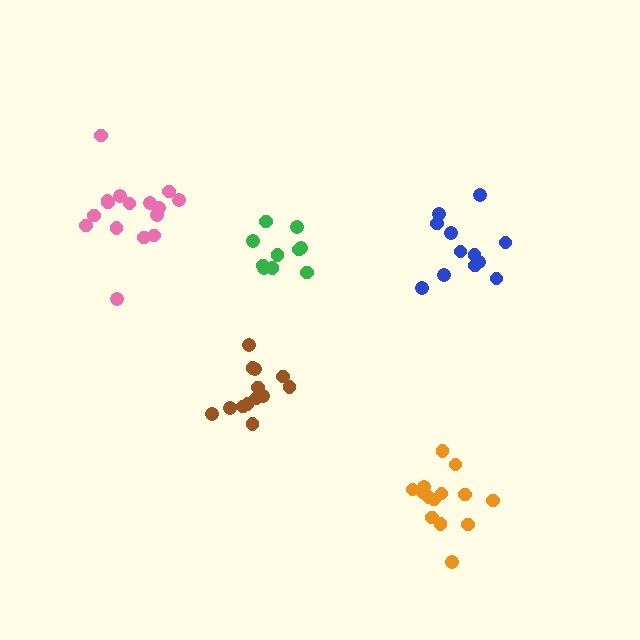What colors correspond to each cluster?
The clusters are colored: blue, brown, pink, orange, green.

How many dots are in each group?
Group 1: 12 dots, Group 2: 13 dots, Group 3: 16 dots, Group 4: 14 dots, Group 5: 10 dots (65 total).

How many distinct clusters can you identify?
There are 5 distinct clusters.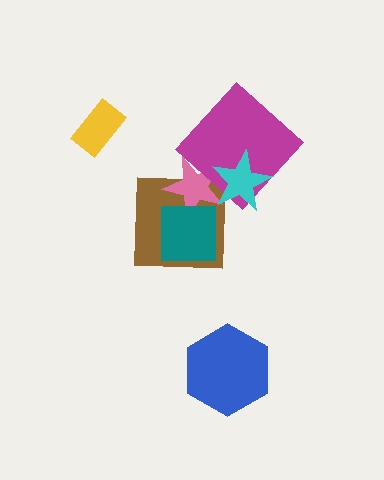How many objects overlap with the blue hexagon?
0 objects overlap with the blue hexagon.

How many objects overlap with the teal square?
2 objects overlap with the teal square.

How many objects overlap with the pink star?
4 objects overlap with the pink star.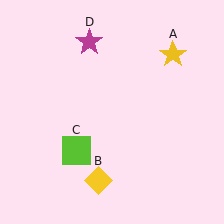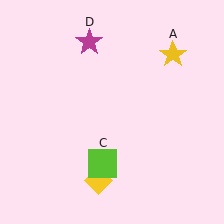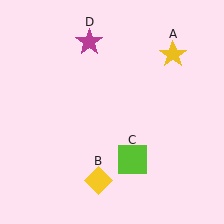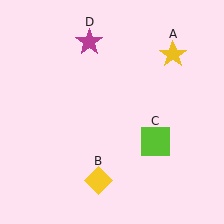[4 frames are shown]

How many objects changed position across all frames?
1 object changed position: lime square (object C).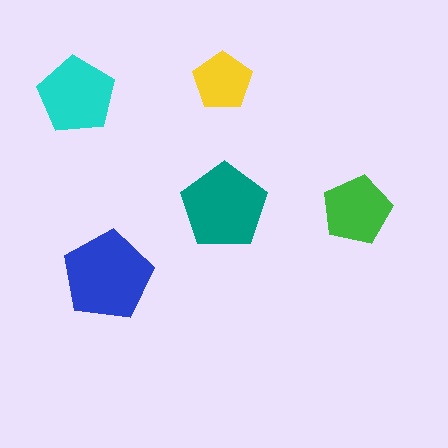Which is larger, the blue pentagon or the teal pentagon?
The blue one.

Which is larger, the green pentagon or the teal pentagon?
The teal one.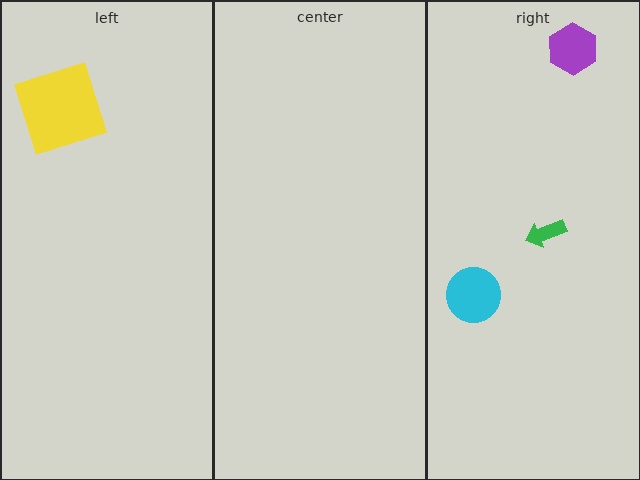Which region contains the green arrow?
The right region.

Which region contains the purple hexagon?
The right region.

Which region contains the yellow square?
The left region.